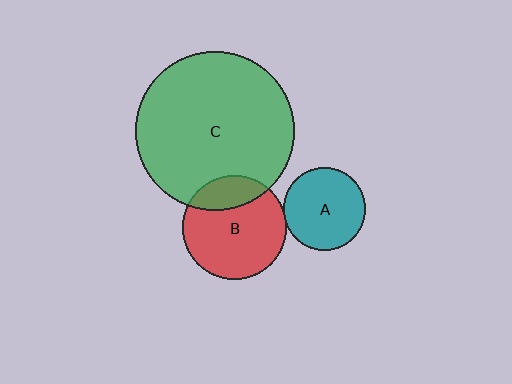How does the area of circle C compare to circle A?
Approximately 3.7 times.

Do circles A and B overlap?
Yes.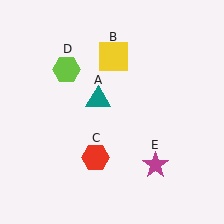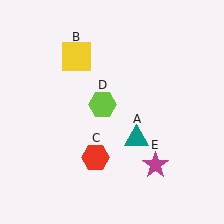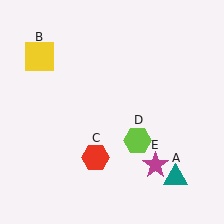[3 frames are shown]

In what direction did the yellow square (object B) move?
The yellow square (object B) moved left.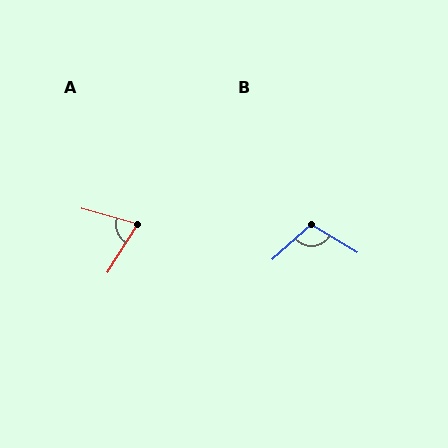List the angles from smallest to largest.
A (74°), B (107°).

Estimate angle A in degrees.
Approximately 74 degrees.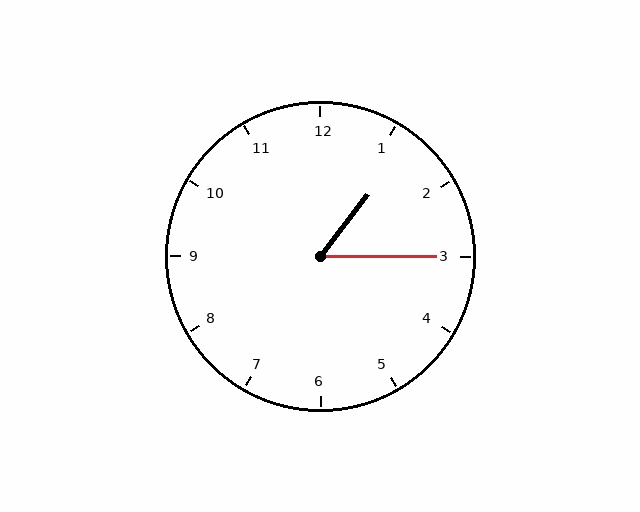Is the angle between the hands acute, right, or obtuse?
It is acute.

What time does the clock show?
1:15.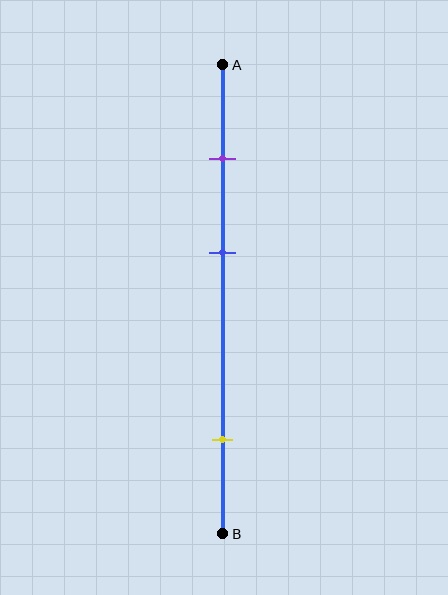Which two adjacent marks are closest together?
The purple and blue marks are the closest adjacent pair.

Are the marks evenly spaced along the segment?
No, the marks are not evenly spaced.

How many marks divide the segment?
There are 3 marks dividing the segment.